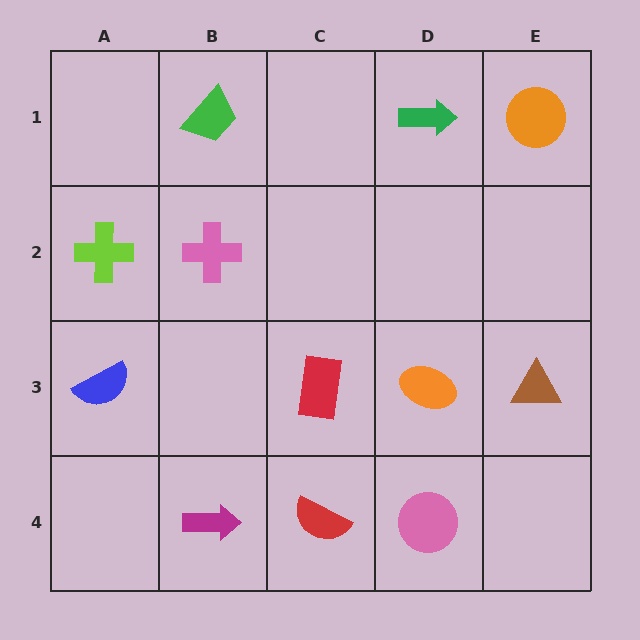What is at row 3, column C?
A red rectangle.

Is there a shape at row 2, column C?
No, that cell is empty.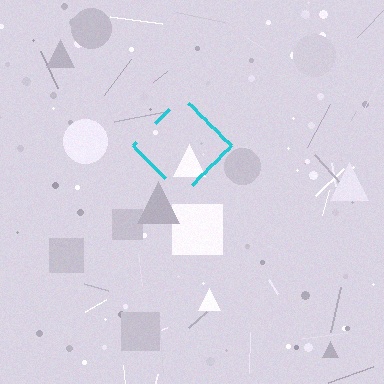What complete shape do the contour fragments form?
The contour fragments form a diamond.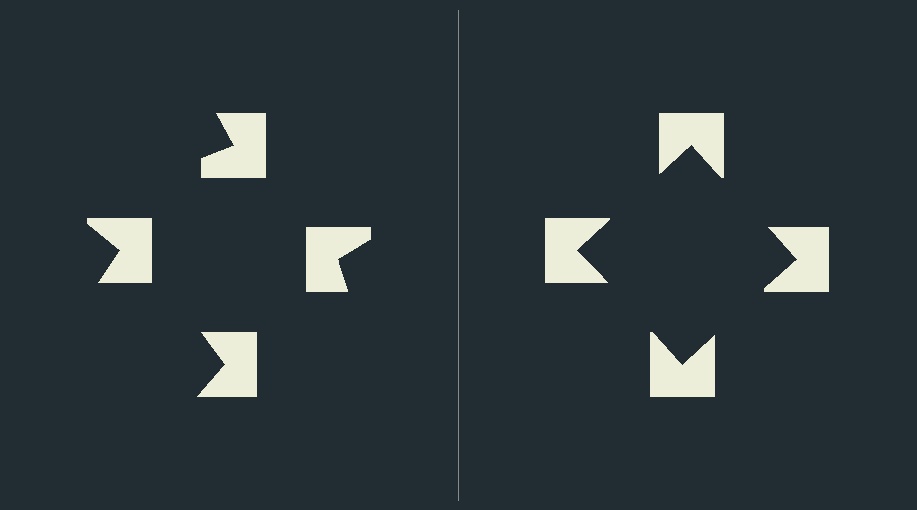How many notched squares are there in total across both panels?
8 — 4 on each side.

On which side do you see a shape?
An illusory square appears on the right side. On the left side the wedge cuts are rotated, so no coherent shape forms.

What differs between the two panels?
The notched squares are positioned identically on both sides; only the wedge orientations differ. On the right they align to a square; on the left they are misaligned.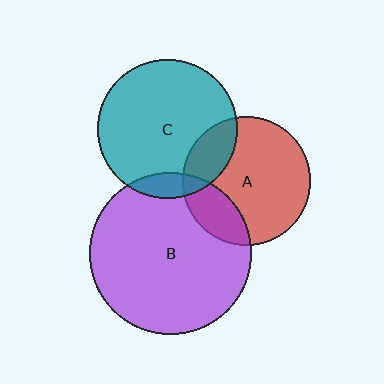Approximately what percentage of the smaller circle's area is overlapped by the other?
Approximately 20%.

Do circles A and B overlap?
Yes.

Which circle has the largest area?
Circle B (purple).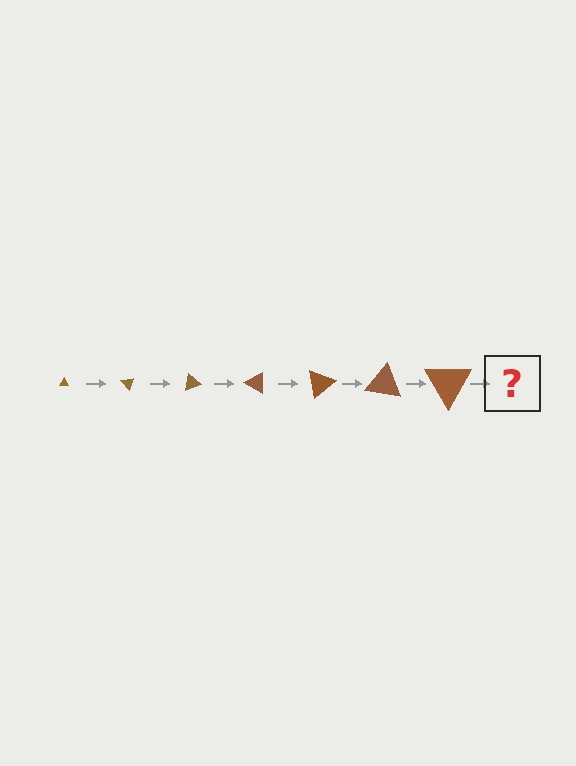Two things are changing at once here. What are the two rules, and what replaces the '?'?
The two rules are that the triangle grows larger each step and it rotates 50 degrees each step. The '?' should be a triangle, larger than the previous one and rotated 350 degrees from the start.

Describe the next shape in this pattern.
It should be a triangle, larger than the previous one and rotated 350 degrees from the start.